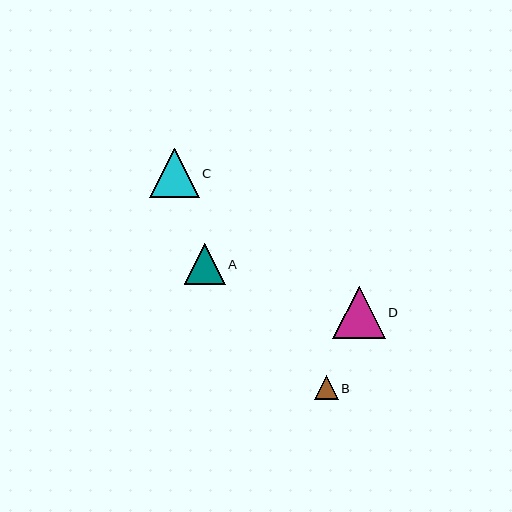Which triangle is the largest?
Triangle D is the largest with a size of approximately 53 pixels.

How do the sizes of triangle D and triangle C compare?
Triangle D and triangle C are approximately the same size.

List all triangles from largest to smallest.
From largest to smallest: D, C, A, B.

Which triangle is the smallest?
Triangle B is the smallest with a size of approximately 23 pixels.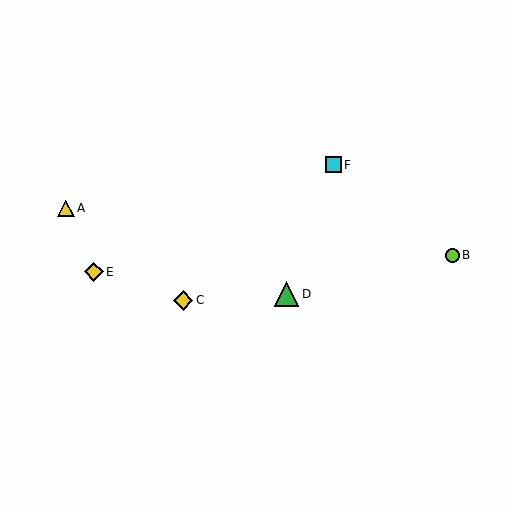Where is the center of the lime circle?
The center of the lime circle is at (452, 255).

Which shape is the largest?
The green triangle (labeled D) is the largest.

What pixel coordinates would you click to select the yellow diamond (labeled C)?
Click at (183, 300) to select the yellow diamond C.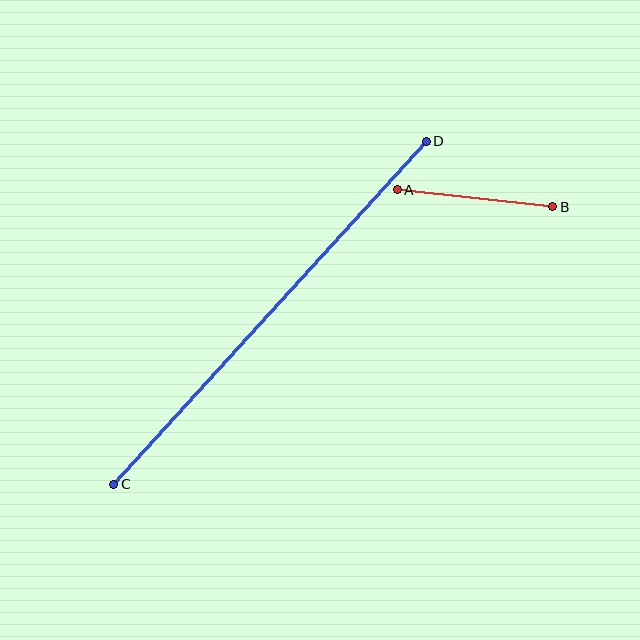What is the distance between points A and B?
The distance is approximately 156 pixels.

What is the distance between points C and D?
The distance is approximately 464 pixels.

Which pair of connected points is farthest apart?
Points C and D are farthest apart.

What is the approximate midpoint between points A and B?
The midpoint is at approximately (475, 198) pixels.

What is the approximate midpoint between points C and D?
The midpoint is at approximately (270, 313) pixels.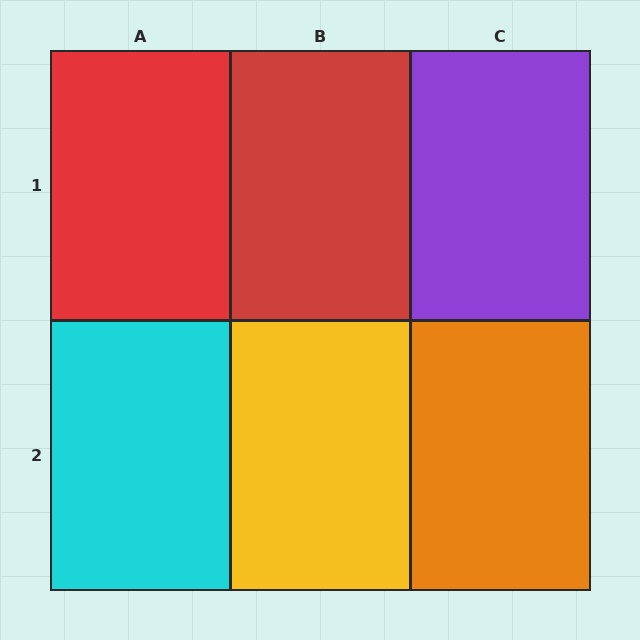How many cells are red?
2 cells are red.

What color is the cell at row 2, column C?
Orange.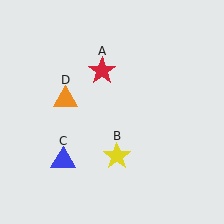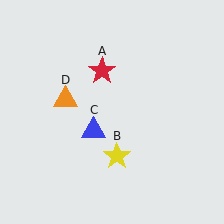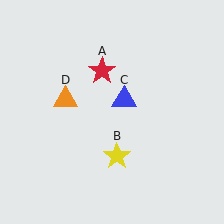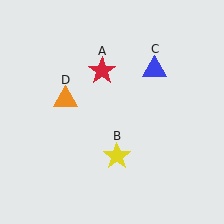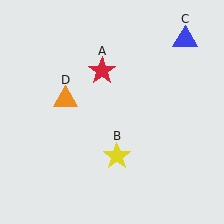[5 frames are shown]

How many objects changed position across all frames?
1 object changed position: blue triangle (object C).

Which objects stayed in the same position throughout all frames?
Red star (object A) and yellow star (object B) and orange triangle (object D) remained stationary.